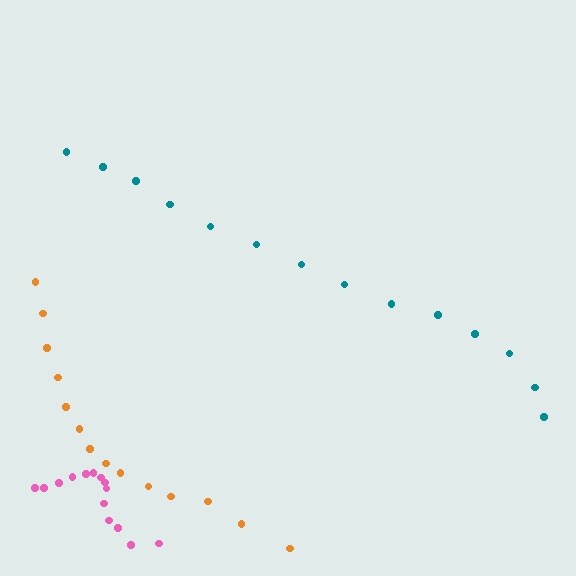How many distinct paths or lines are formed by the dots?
There are 3 distinct paths.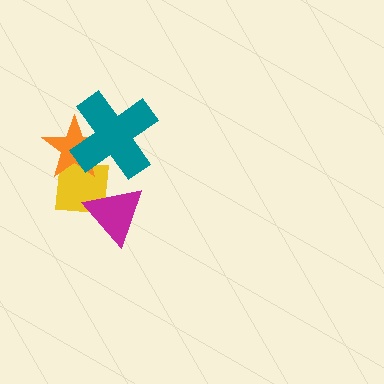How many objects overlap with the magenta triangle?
1 object overlaps with the magenta triangle.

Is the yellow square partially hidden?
Yes, it is partially covered by another shape.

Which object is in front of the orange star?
The teal cross is in front of the orange star.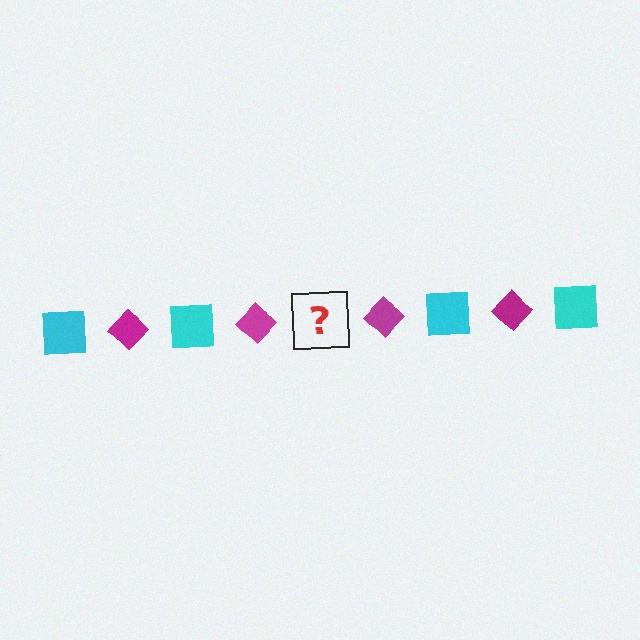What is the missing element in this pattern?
The missing element is a cyan square.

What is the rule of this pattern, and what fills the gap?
The rule is that the pattern alternates between cyan square and magenta diamond. The gap should be filled with a cyan square.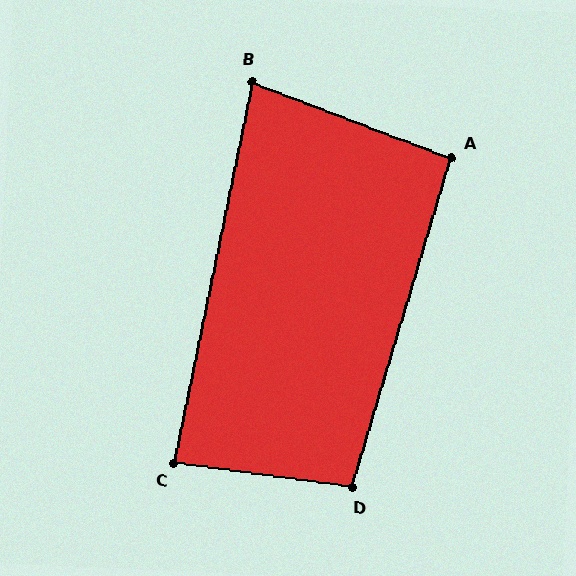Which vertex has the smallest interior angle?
B, at approximately 81 degrees.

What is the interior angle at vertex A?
Approximately 94 degrees (approximately right).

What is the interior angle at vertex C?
Approximately 86 degrees (approximately right).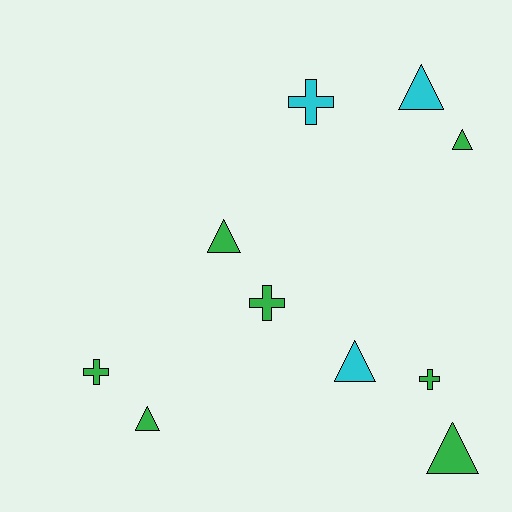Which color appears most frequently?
Green, with 7 objects.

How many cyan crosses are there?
There is 1 cyan cross.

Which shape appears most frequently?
Triangle, with 6 objects.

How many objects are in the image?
There are 10 objects.